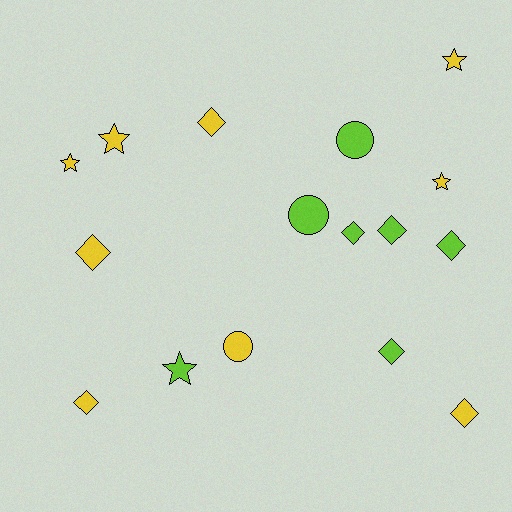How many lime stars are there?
There is 1 lime star.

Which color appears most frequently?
Yellow, with 9 objects.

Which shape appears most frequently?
Diamond, with 8 objects.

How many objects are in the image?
There are 16 objects.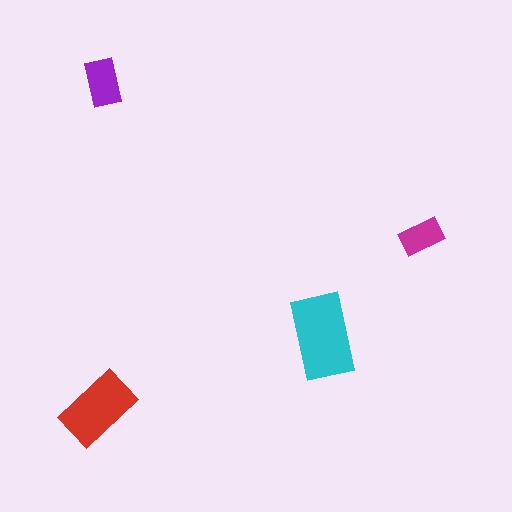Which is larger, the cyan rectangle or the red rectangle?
The cyan one.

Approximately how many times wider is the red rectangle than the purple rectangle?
About 1.5 times wider.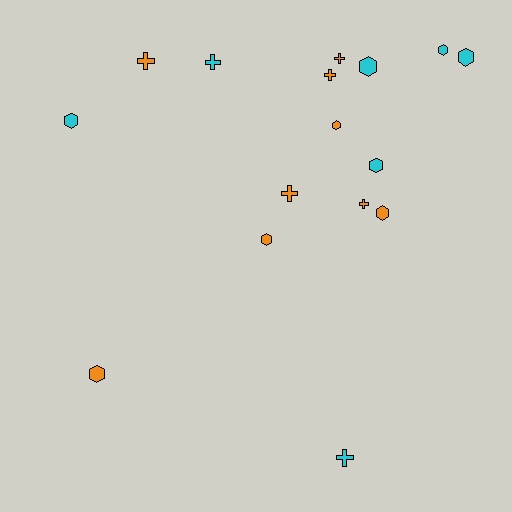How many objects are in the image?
There are 16 objects.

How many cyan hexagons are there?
There are 5 cyan hexagons.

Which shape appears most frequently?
Hexagon, with 9 objects.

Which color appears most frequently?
Orange, with 9 objects.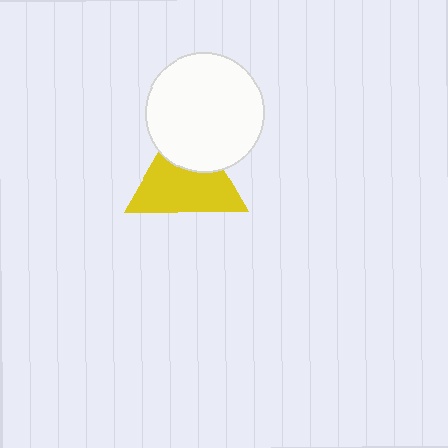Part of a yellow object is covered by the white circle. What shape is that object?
It is a triangle.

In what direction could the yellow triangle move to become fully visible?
The yellow triangle could move down. That would shift it out from behind the white circle entirely.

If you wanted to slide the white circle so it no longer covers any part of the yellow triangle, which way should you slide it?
Slide it up — that is the most direct way to separate the two shapes.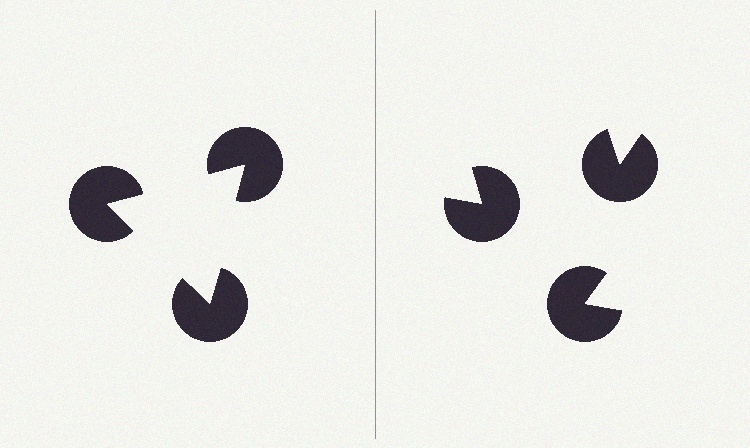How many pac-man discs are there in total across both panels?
6 — 3 on each side.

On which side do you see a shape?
An illusory triangle appears on the left side. On the right side the wedge cuts are rotated, so no coherent shape forms.